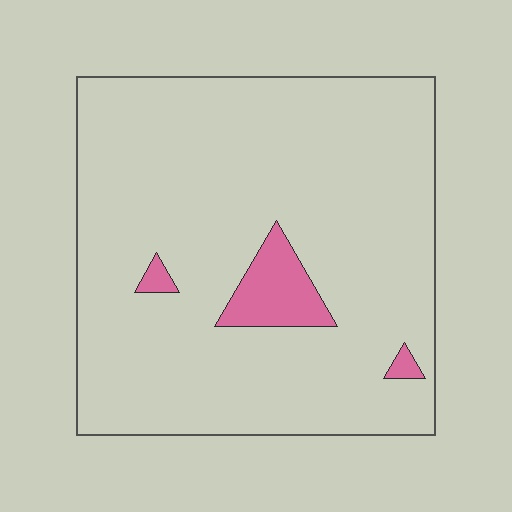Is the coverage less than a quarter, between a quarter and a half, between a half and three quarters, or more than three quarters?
Less than a quarter.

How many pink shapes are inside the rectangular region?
3.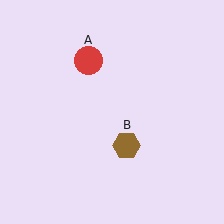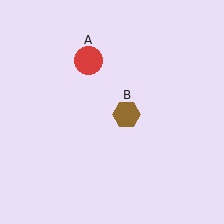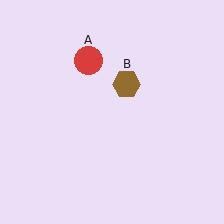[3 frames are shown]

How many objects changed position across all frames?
1 object changed position: brown hexagon (object B).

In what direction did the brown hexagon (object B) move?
The brown hexagon (object B) moved up.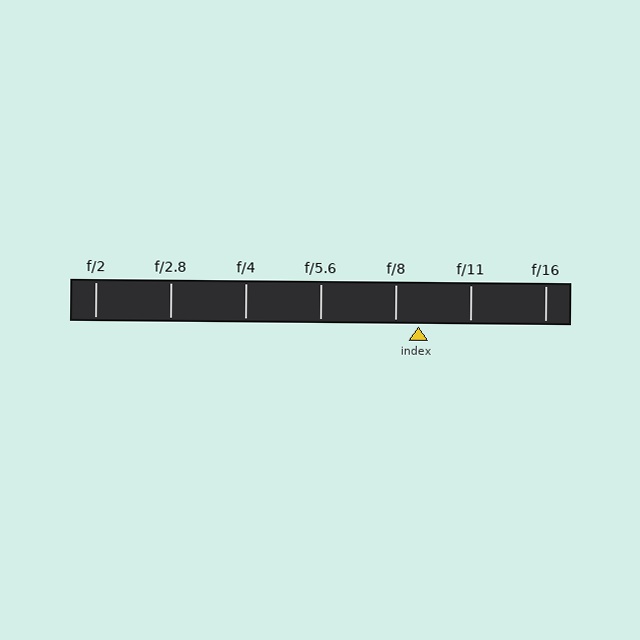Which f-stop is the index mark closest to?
The index mark is closest to f/8.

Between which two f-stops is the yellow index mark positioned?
The index mark is between f/8 and f/11.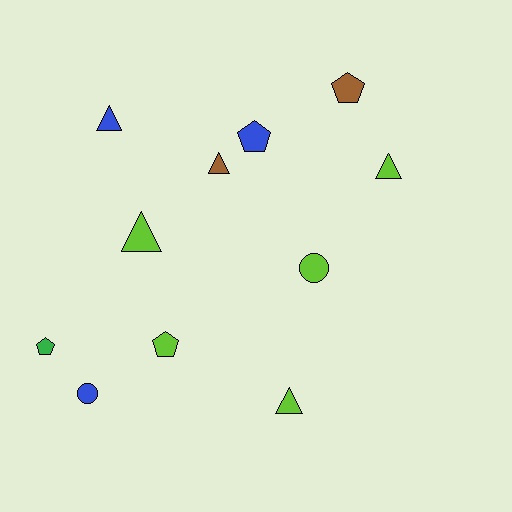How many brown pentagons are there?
There is 1 brown pentagon.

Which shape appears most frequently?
Triangle, with 5 objects.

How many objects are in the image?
There are 11 objects.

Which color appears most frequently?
Lime, with 5 objects.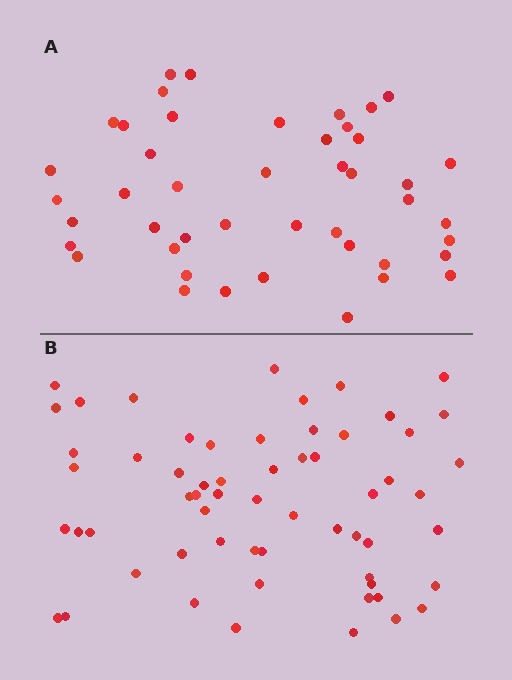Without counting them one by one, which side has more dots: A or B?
Region B (the bottom region) has more dots.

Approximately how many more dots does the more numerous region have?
Region B has approximately 15 more dots than region A.